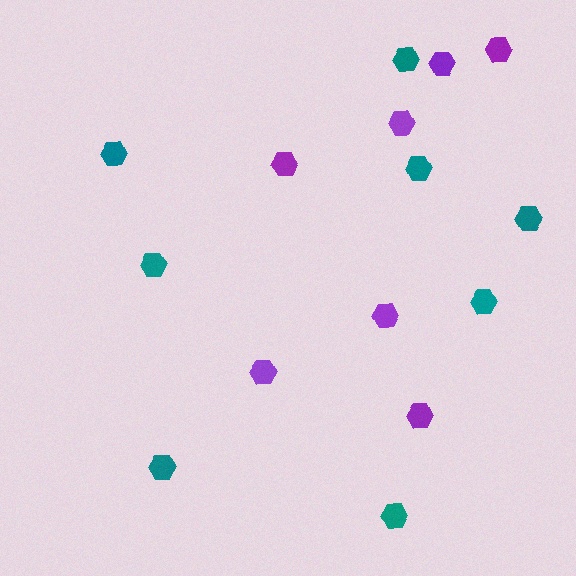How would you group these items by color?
There are 2 groups: one group of purple hexagons (7) and one group of teal hexagons (8).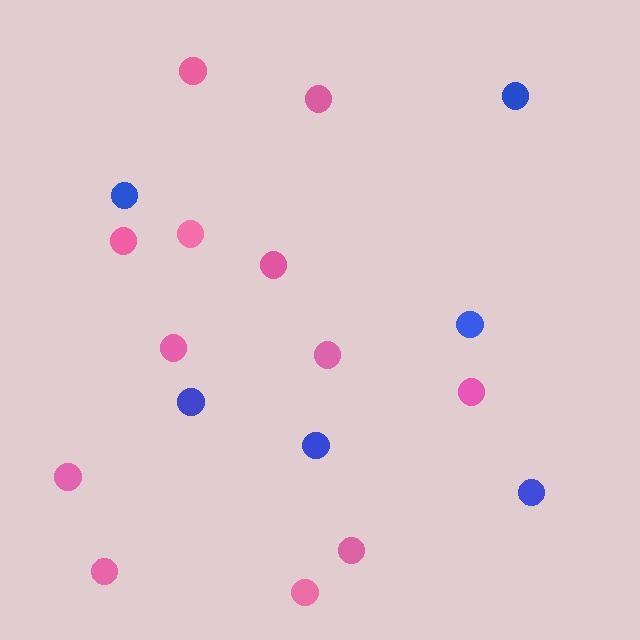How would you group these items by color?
There are 2 groups: one group of pink circles (12) and one group of blue circles (6).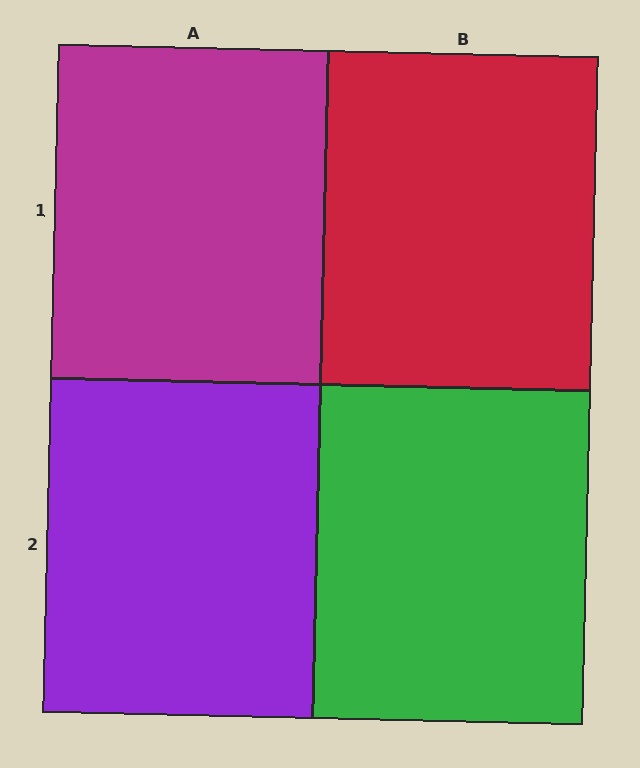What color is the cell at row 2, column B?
Green.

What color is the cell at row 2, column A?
Purple.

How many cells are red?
1 cell is red.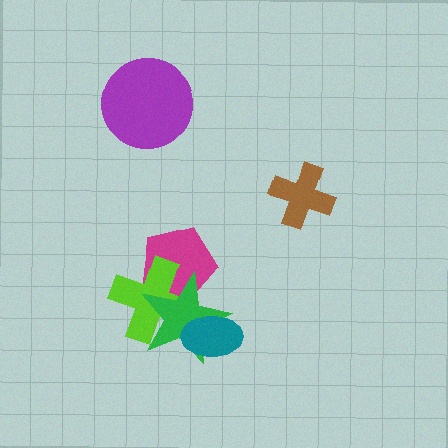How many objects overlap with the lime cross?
2 objects overlap with the lime cross.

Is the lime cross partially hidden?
Yes, it is partially covered by another shape.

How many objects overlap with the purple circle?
0 objects overlap with the purple circle.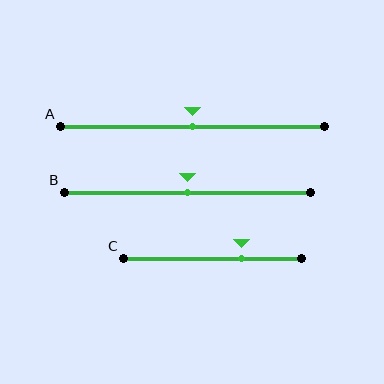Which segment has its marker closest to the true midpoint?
Segment A has its marker closest to the true midpoint.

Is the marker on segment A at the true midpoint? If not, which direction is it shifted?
Yes, the marker on segment A is at the true midpoint.